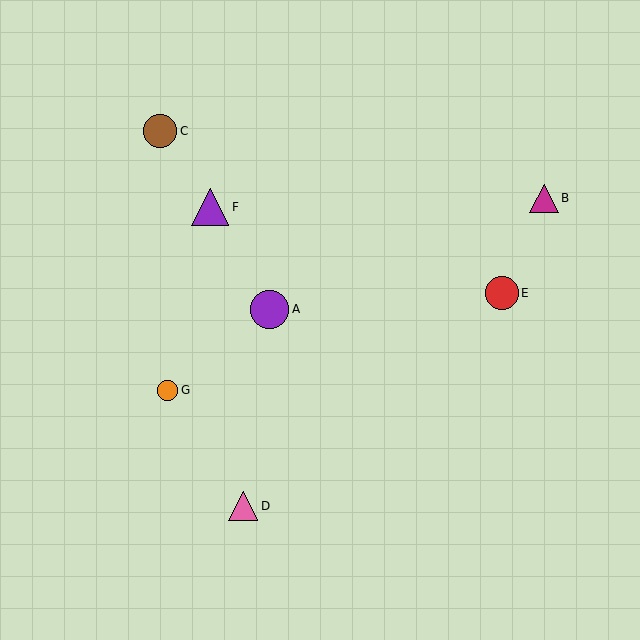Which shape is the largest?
The purple circle (labeled A) is the largest.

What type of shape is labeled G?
Shape G is an orange circle.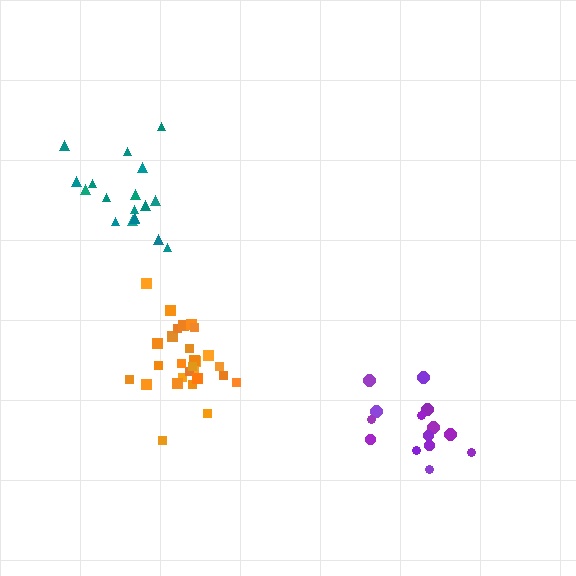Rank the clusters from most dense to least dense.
orange, teal, purple.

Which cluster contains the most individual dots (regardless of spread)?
Orange (28).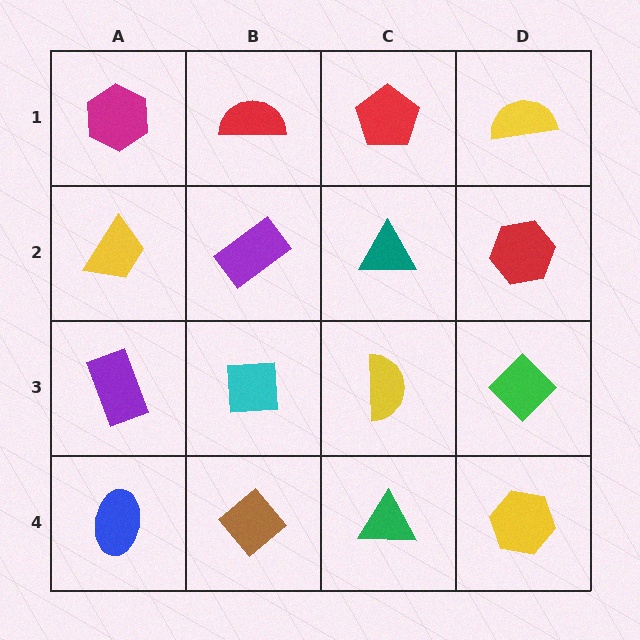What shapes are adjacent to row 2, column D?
A yellow semicircle (row 1, column D), a green diamond (row 3, column D), a teal triangle (row 2, column C).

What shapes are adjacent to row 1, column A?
A yellow trapezoid (row 2, column A), a red semicircle (row 1, column B).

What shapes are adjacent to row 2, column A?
A magenta hexagon (row 1, column A), a purple rectangle (row 3, column A), a purple rectangle (row 2, column B).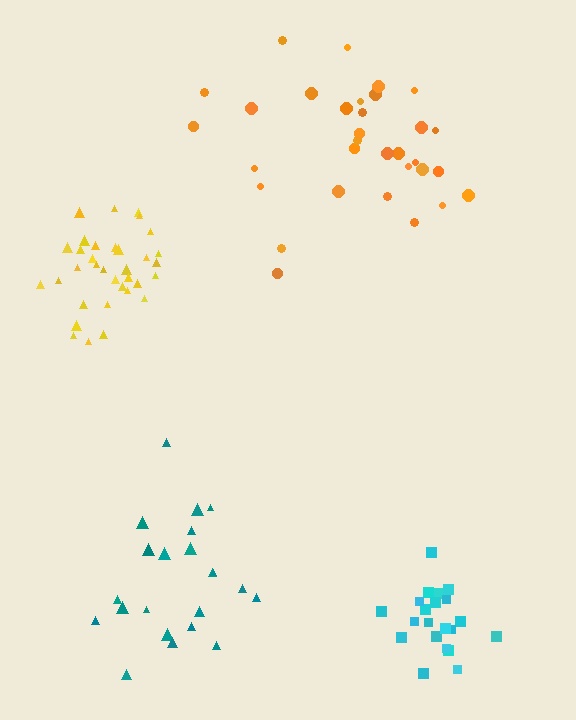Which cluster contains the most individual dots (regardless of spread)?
Yellow (34).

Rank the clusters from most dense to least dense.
yellow, cyan, teal, orange.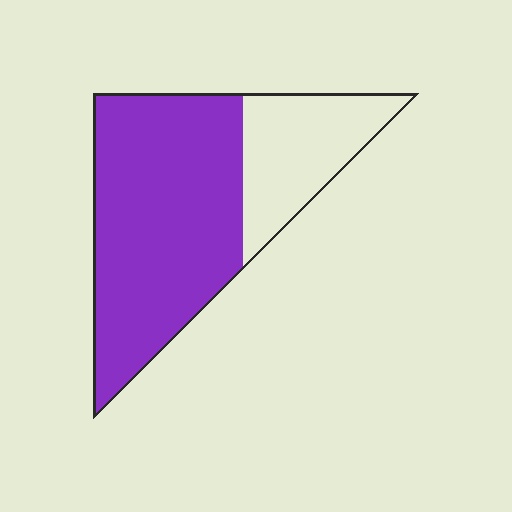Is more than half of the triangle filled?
Yes.